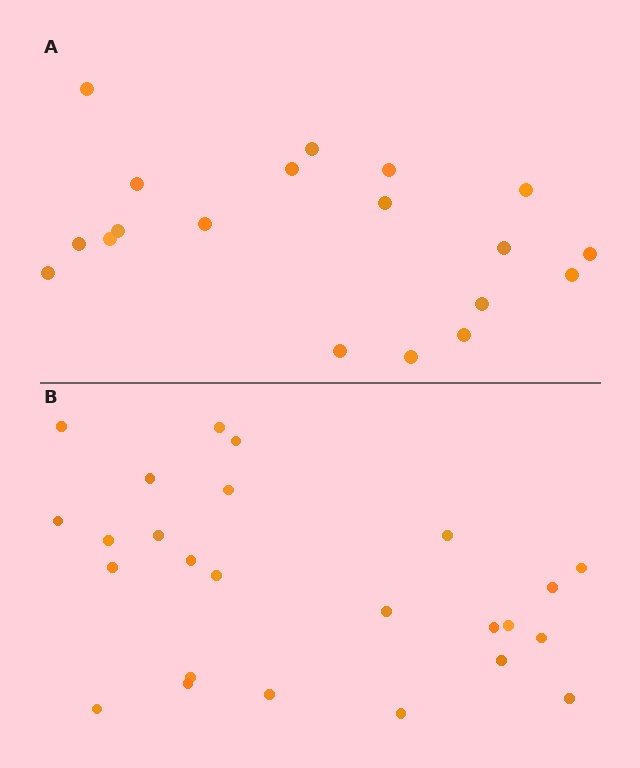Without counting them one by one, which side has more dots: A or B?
Region B (the bottom region) has more dots.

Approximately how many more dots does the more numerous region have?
Region B has about 6 more dots than region A.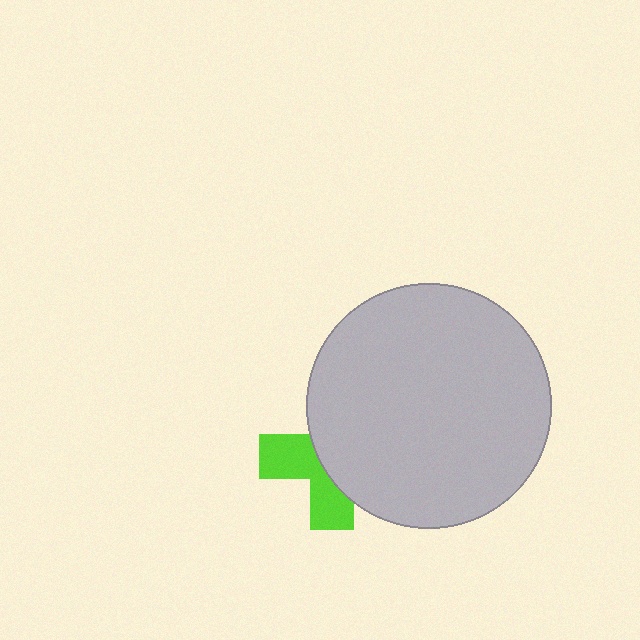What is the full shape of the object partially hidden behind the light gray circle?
The partially hidden object is a lime cross.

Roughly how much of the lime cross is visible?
A small part of it is visible (roughly 41%).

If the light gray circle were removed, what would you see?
You would see the complete lime cross.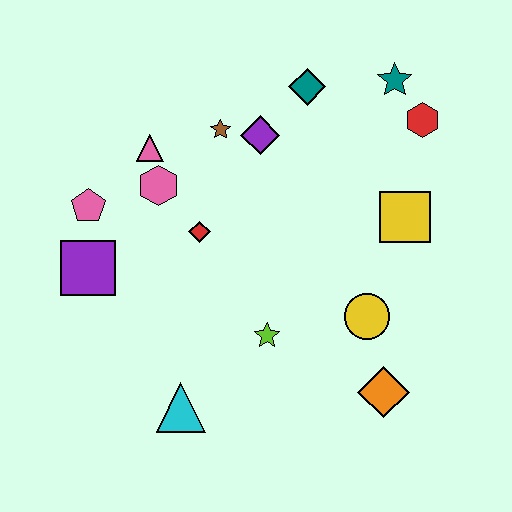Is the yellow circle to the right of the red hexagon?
No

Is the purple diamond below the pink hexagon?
No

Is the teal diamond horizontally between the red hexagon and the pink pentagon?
Yes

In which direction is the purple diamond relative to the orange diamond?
The purple diamond is above the orange diamond.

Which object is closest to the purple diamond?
The brown star is closest to the purple diamond.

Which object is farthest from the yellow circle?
The pink pentagon is farthest from the yellow circle.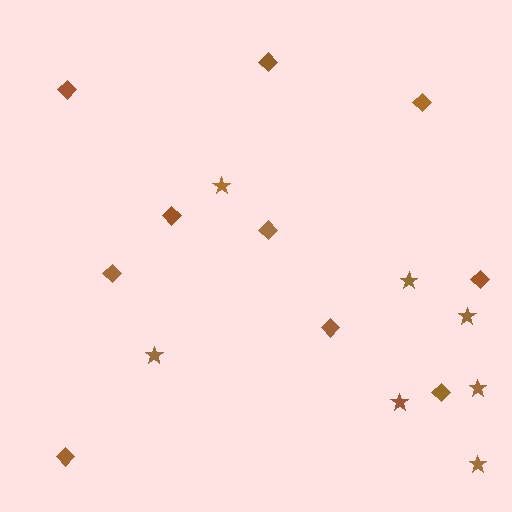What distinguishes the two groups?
There are 2 groups: one group of diamonds (10) and one group of stars (7).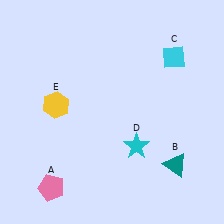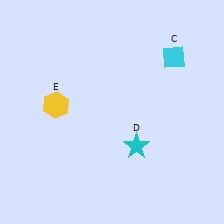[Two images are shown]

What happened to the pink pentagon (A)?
The pink pentagon (A) was removed in Image 2. It was in the bottom-left area of Image 1.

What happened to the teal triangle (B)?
The teal triangle (B) was removed in Image 2. It was in the bottom-right area of Image 1.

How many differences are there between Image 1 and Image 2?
There are 2 differences between the two images.